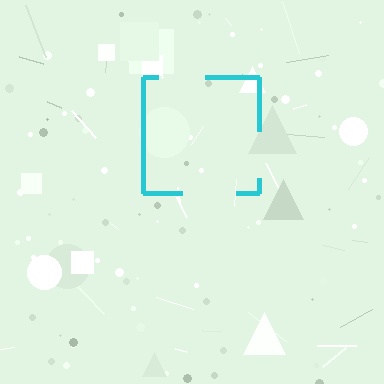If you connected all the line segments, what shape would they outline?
They would outline a square.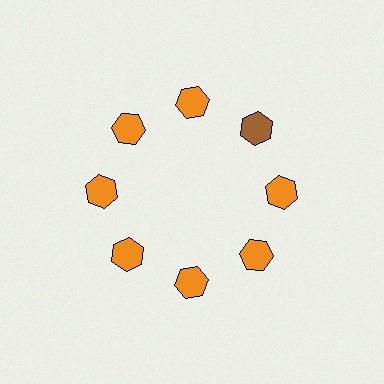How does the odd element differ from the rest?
It has a different color: brown instead of orange.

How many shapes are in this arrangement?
There are 8 shapes arranged in a ring pattern.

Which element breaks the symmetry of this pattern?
The brown hexagon at roughly the 2 o'clock position breaks the symmetry. All other shapes are orange hexagons.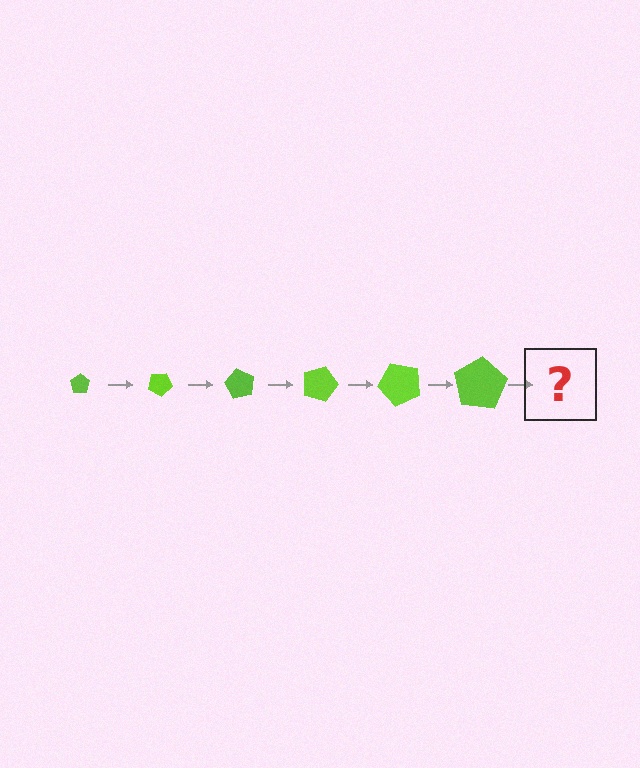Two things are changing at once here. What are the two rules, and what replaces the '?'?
The two rules are that the pentagon grows larger each step and it rotates 30 degrees each step. The '?' should be a pentagon, larger than the previous one and rotated 180 degrees from the start.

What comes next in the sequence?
The next element should be a pentagon, larger than the previous one and rotated 180 degrees from the start.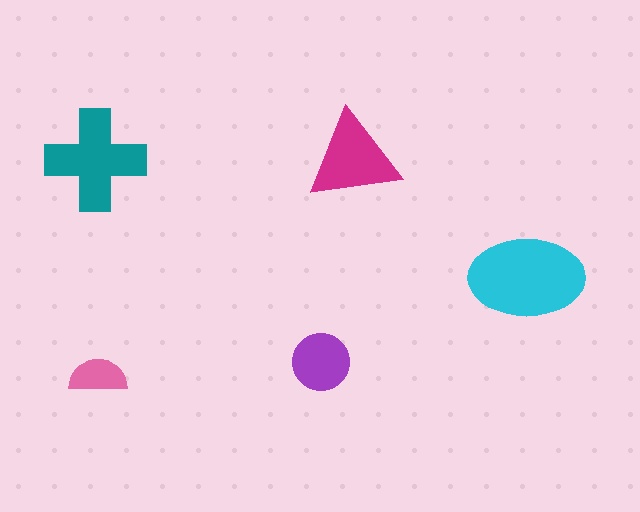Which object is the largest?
The cyan ellipse.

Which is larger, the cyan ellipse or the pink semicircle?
The cyan ellipse.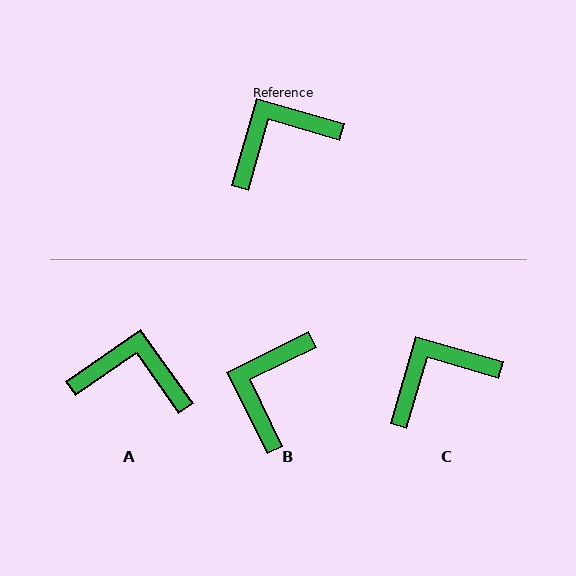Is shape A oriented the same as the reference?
No, it is off by about 39 degrees.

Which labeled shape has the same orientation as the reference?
C.